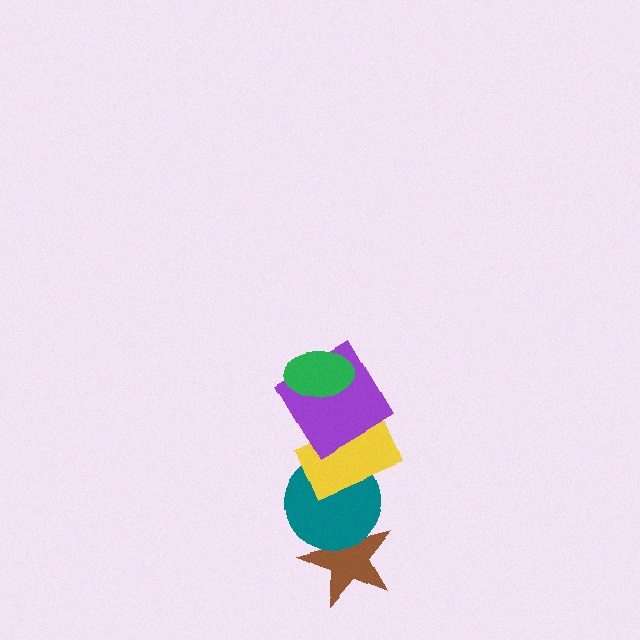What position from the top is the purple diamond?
The purple diamond is 2nd from the top.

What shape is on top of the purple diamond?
The green ellipse is on top of the purple diamond.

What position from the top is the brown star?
The brown star is 5th from the top.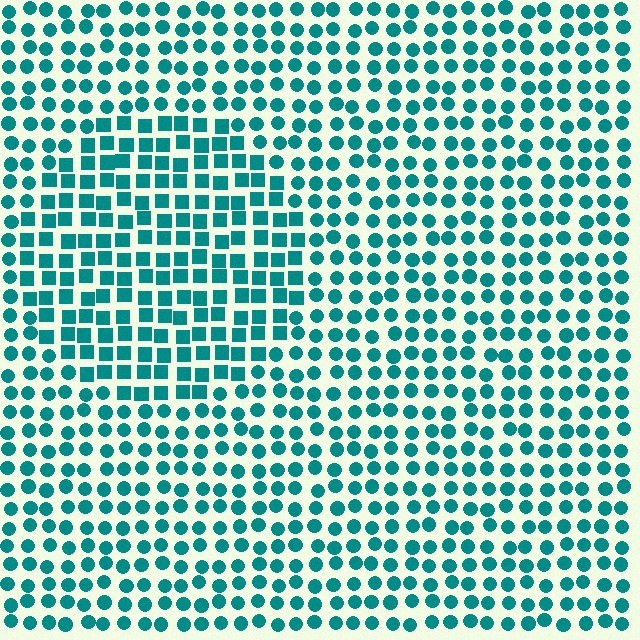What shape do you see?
I see a circle.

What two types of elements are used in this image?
The image uses squares inside the circle region and circles outside it.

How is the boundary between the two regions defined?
The boundary is defined by a change in element shape: squares inside vs. circles outside. All elements share the same color and spacing.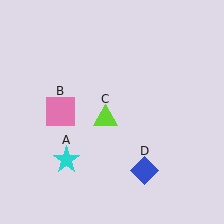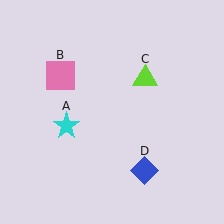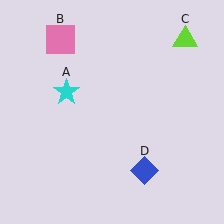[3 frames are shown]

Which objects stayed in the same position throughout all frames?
Blue diamond (object D) remained stationary.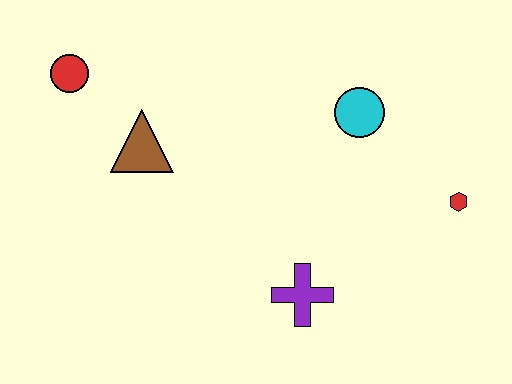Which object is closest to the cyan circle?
The red hexagon is closest to the cyan circle.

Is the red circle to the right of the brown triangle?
No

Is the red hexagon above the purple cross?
Yes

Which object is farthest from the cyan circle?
The red circle is farthest from the cyan circle.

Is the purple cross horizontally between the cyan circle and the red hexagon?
No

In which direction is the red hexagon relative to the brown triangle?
The red hexagon is to the right of the brown triangle.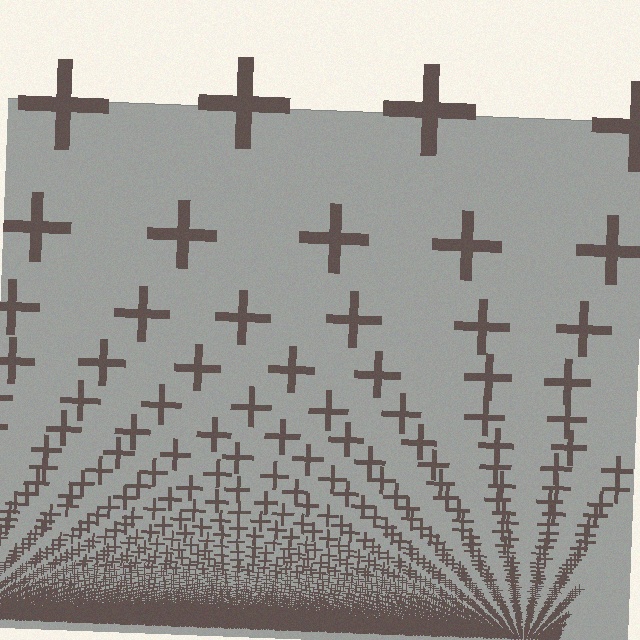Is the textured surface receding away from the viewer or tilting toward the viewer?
The surface appears to tilt toward the viewer. Texture elements get larger and sparser toward the top.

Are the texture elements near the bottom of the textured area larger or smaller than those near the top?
Smaller. The gradient is inverted — elements near the bottom are smaller and denser.